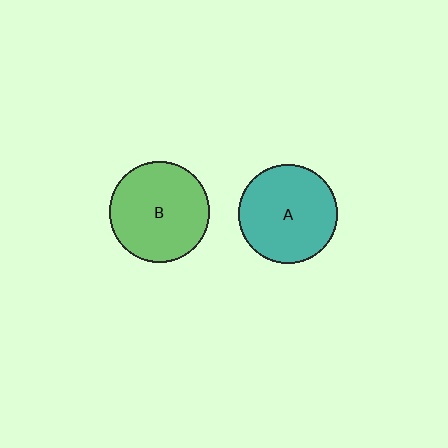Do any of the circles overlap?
No, none of the circles overlap.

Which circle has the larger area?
Circle B (green).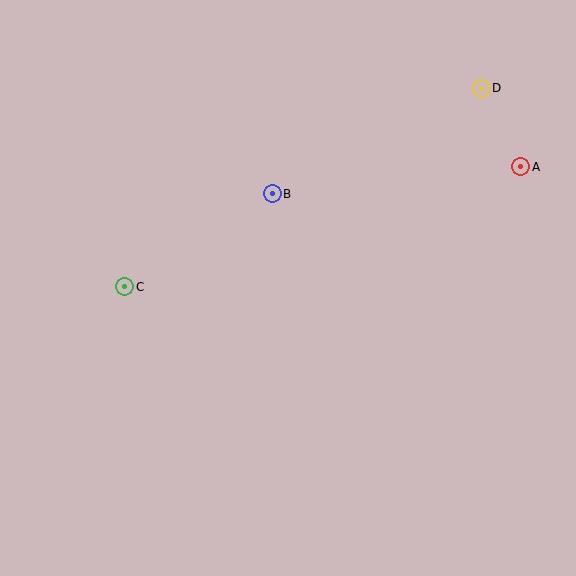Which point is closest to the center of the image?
Point B at (272, 194) is closest to the center.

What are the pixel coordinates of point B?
Point B is at (272, 194).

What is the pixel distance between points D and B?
The distance between D and B is 234 pixels.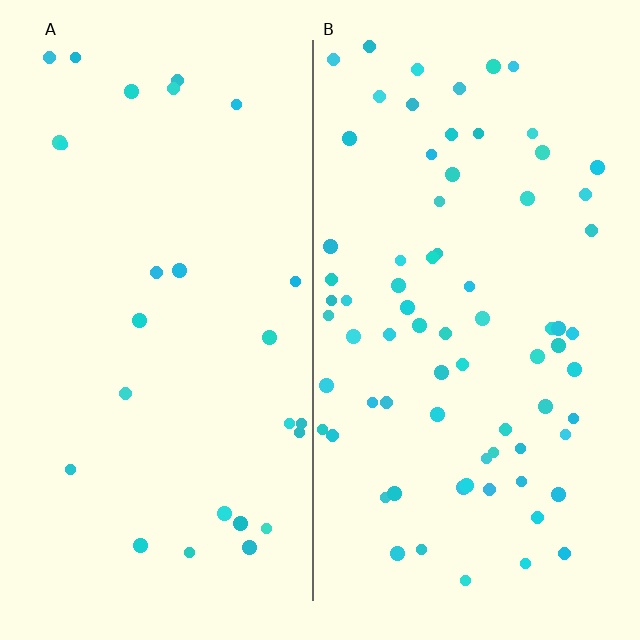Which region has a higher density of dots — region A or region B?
B (the right).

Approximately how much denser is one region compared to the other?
Approximately 2.8× — region B over region A.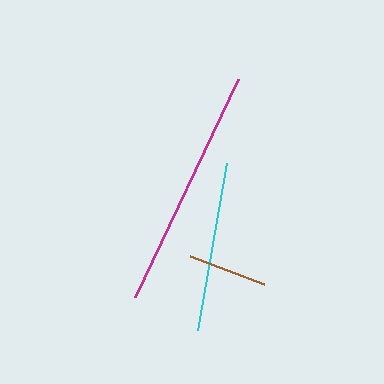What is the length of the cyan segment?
The cyan segment is approximately 170 pixels long.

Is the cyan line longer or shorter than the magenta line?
The magenta line is longer than the cyan line.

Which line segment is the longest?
The magenta line is the longest at approximately 240 pixels.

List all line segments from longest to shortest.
From longest to shortest: magenta, cyan, brown.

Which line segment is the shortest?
The brown line is the shortest at approximately 79 pixels.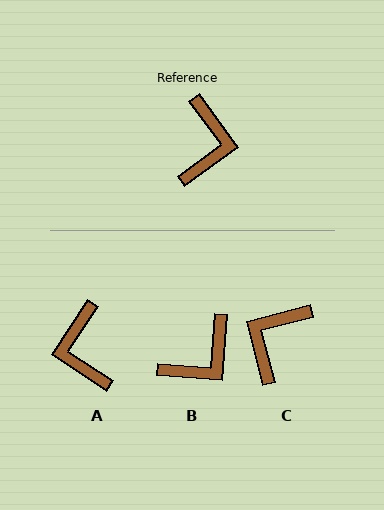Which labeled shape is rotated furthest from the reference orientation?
A, about 160 degrees away.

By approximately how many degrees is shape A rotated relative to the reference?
Approximately 160 degrees clockwise.